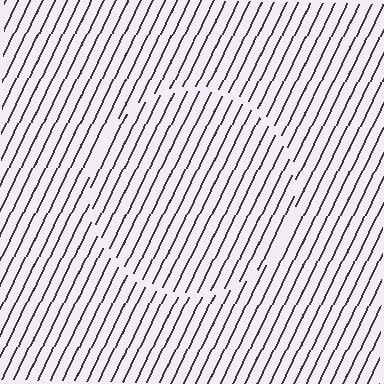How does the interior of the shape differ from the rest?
The interior of the shape contains the same grating, shifted by half a period — the contour is defined by the phase discontinuity where line-ends from the inner and outer gratings abut.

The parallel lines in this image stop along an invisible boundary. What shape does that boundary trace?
An illusory circle. The interior of the shape contains the same grating, shifted by half a period — the contour is defined by the phase discontinuity where line-ends from the inner and outer gratings abut.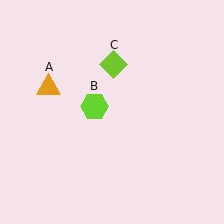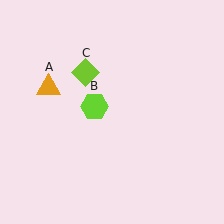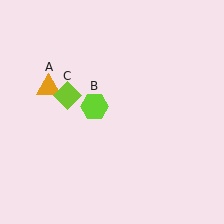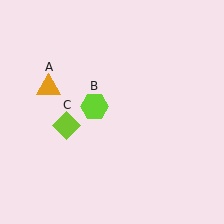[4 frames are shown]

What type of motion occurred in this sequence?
The lime diamond (object C) rotated counterclockwise around the center of the scene.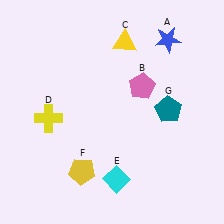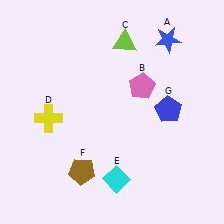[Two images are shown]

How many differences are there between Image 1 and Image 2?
There are 3 differences between the two images.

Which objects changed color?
C changed from yellow to lime. F changed from yellow to brown. G changed from teal to blue.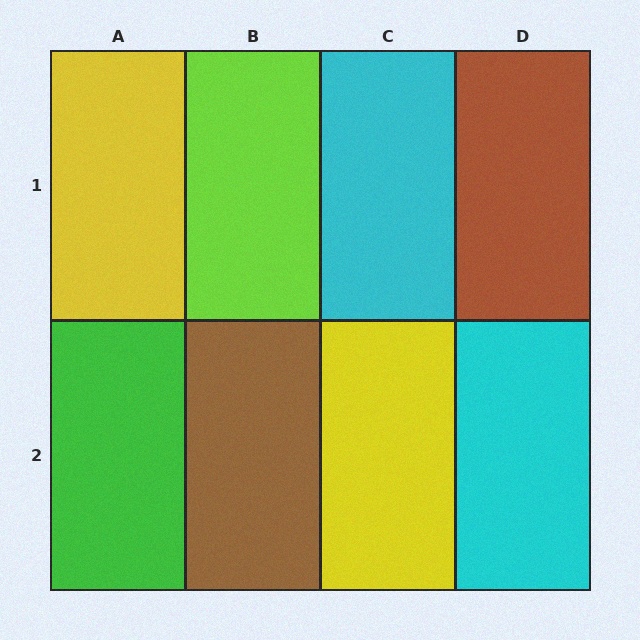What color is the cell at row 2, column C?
Yellow.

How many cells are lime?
1 cell is lime.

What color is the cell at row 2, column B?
Brown.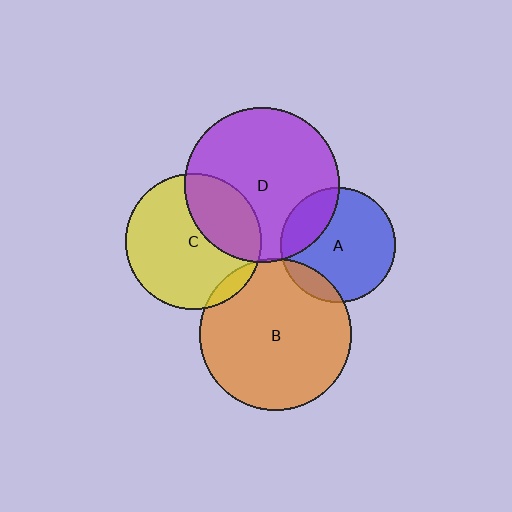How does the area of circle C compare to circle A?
Approximately 1.4 times.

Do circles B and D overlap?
Yes.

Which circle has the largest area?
Circle D (purple).